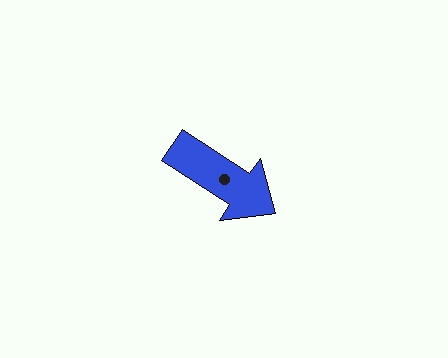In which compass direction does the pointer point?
Southeast.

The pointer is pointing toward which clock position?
Roughly 4 o'clock.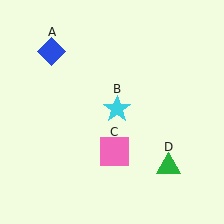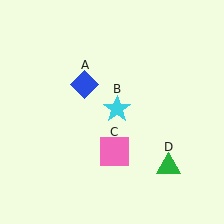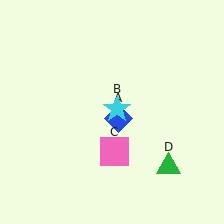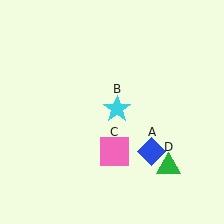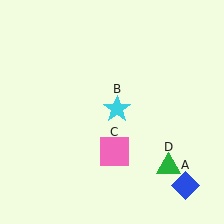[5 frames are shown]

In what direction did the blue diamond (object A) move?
The blue diamond (object A) moved down and to the right.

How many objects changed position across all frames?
1 object changed position: blue diamond (object A).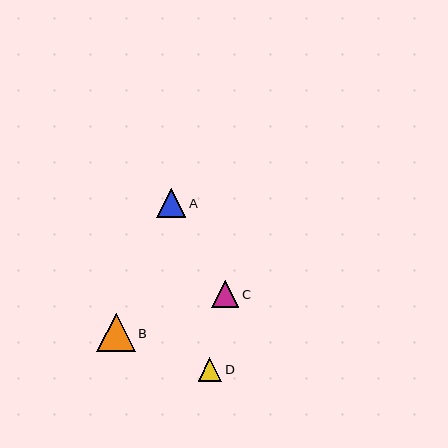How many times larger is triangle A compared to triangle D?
Triangle A is approximately 1.2 times the size of triangle D.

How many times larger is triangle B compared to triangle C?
Triangle B is approximately 1.4 times the size of triangle C.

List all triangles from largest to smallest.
From largest to smallest: B, A, C, D.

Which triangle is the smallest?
Triangle D is the smallest with a size of approximately 24 pixels.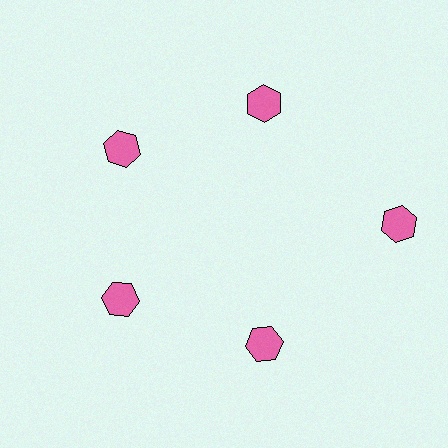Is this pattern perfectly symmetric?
No. The 5 pink hexagons are arranged in a ring, but one element near the 3 o'clock position is pushed outward from the center, breaking the 5-fold rotational symmetry.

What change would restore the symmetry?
The symmetry would be restored by moving it inward, back onto the ring so that all 5 hexagons sit at equal angles and equal distance from the center.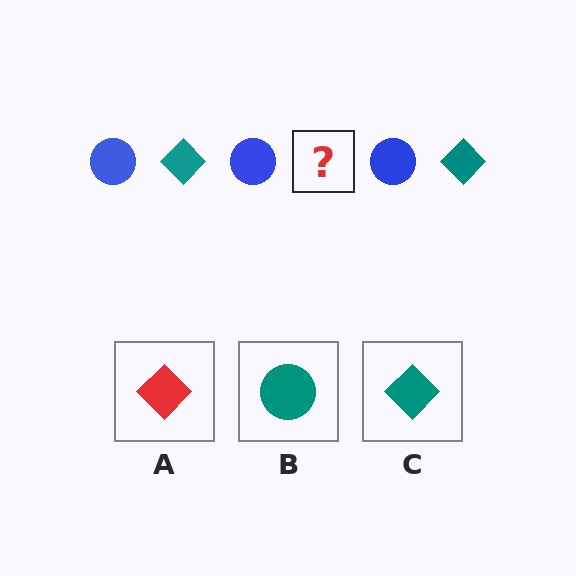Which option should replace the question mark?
Option C.